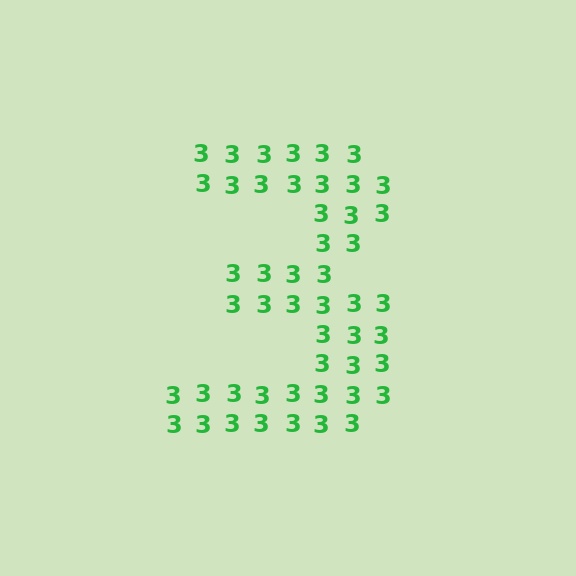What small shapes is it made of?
It is made of small digit 3's.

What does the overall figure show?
The overall figure shows the digit 3.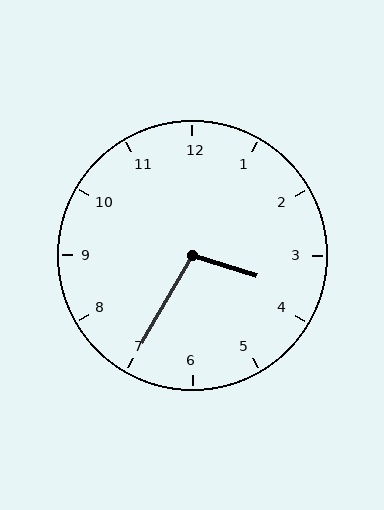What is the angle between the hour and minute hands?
Approximately 102 degrees.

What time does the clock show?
3:35.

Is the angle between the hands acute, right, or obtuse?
It is obtuse.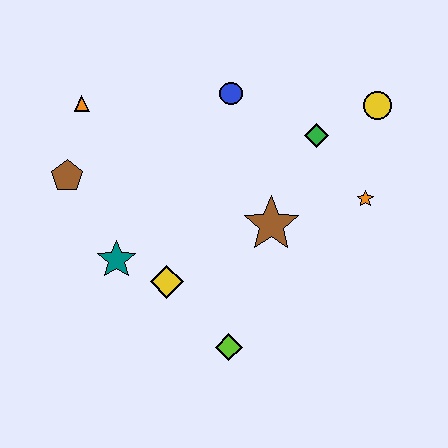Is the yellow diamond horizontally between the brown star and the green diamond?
No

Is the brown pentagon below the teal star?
No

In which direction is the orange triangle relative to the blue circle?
The orange triangle is to the left of the blue circle.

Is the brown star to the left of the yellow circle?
Yes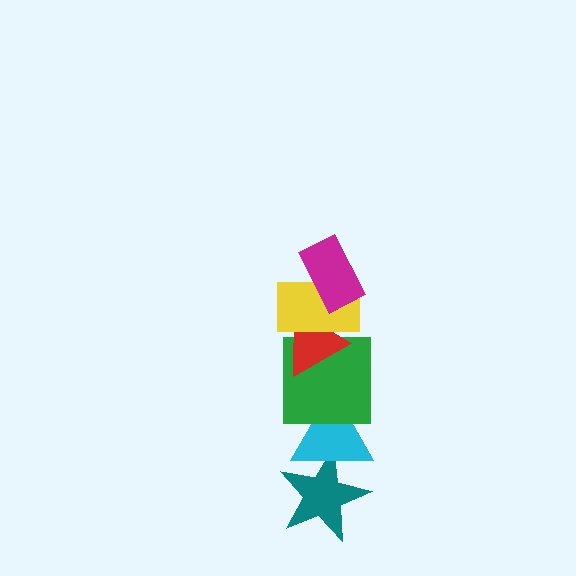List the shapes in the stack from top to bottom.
From top to bottom: the magenta rectangle, the yellow rectangle, the red triangle, the green square, the cyan triangle, the teal star.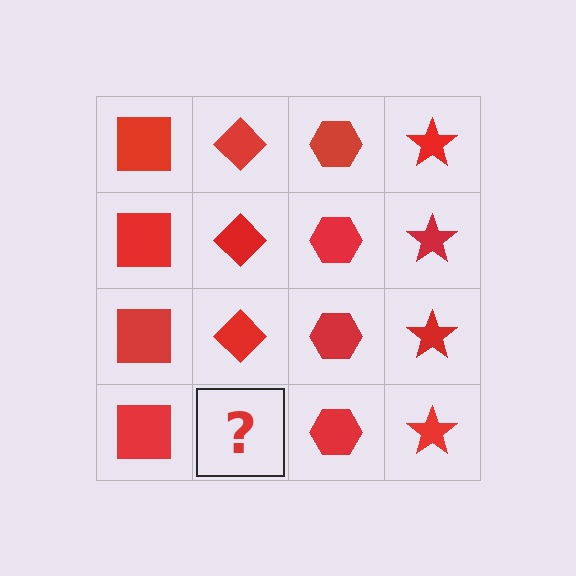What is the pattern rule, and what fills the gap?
The rule is that each column has a consistent shape. The gap should be filled with a red diamond.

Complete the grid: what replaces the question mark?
The question mark should be replaced with a red diamond.